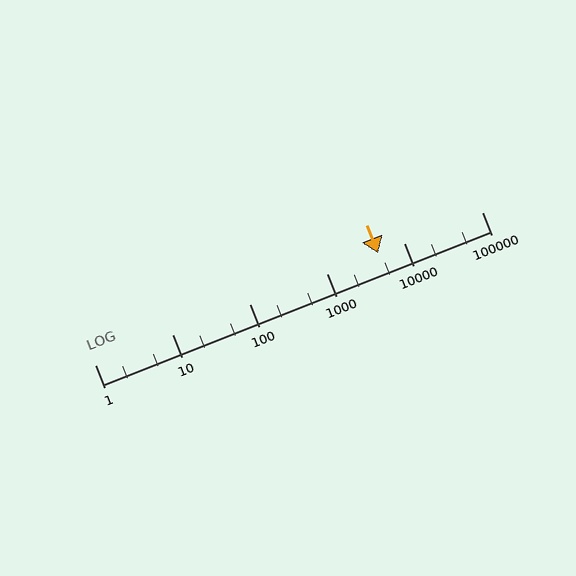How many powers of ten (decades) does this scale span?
The scale spans 5 decades, from 1 to 100000.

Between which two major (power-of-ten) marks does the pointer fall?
The pointer is between 1000 and 10000.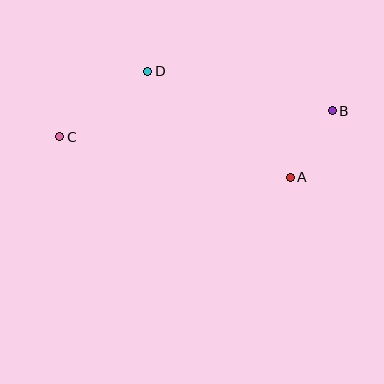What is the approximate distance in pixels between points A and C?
The distance between A and C is approximately 234 pixels.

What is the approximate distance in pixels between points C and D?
The distance between C and D is approximately 110 pixels.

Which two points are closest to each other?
Points A and B are closest to each other.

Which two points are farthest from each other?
Points B and C are farthest from each other.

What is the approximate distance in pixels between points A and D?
The distance between A and D is approximately 178 pixels.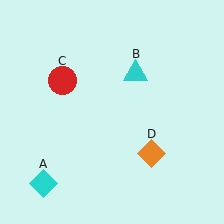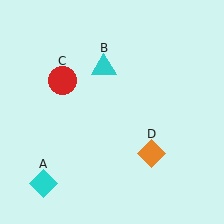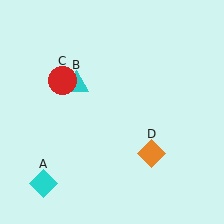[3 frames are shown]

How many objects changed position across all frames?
1 object changed position: cyan triangle (object B).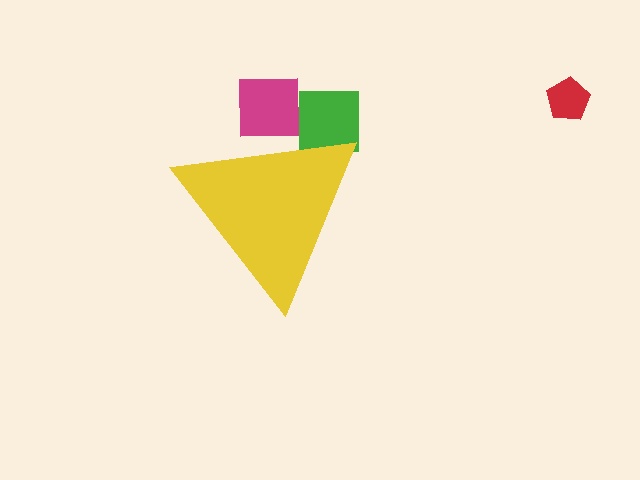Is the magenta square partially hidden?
Yes, the magenta square is partially hidden behind the yellow triangle.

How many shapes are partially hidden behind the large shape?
2 shapes are partially hidden.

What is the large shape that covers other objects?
A yellow triangle.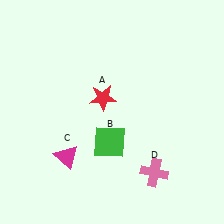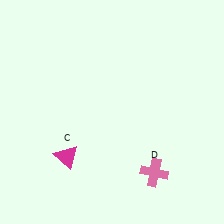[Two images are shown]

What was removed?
The green square (B), the red star (A) were removed in Image 2.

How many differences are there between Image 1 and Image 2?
There are 2 differences between the two images.